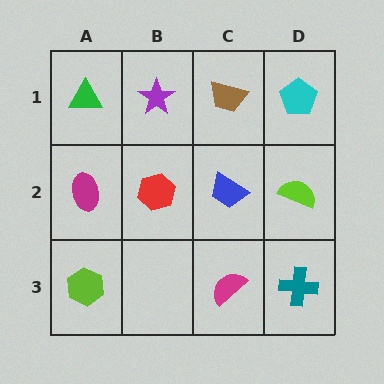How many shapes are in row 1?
4 shapes.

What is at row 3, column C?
A magenta semicircle.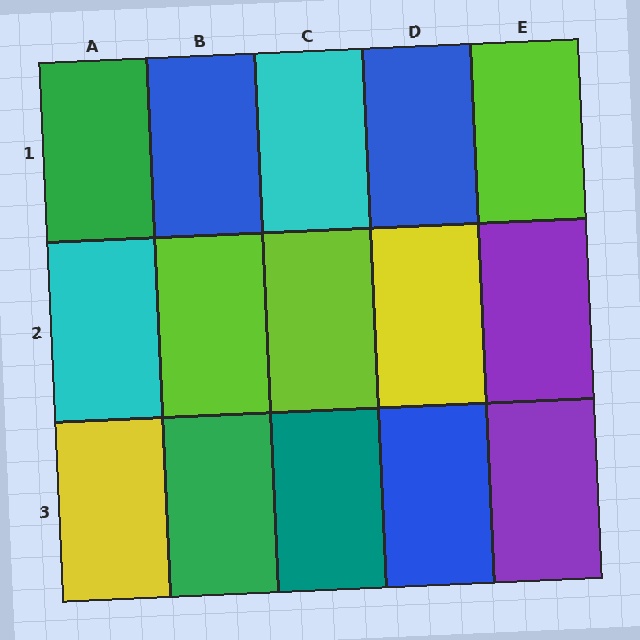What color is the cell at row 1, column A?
Green.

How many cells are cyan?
2 cells are cyan.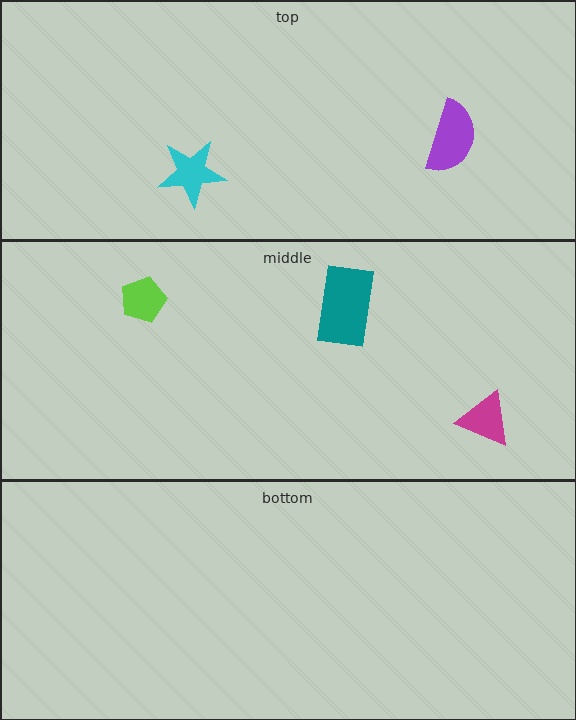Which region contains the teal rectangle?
The middle region.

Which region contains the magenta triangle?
The middle region.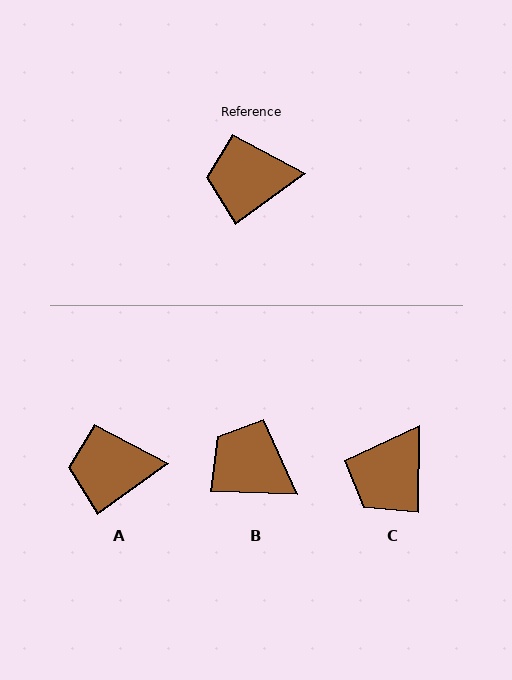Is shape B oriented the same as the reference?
No, it is off by about 38 degrees.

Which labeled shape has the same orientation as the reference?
A.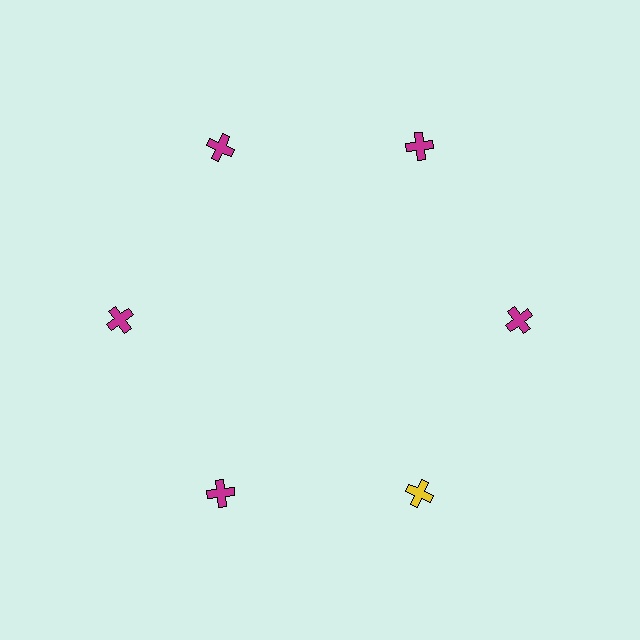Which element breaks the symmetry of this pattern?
The yellow cross at roughly the 5 o'clock position breaks the symmetry. All other shapes are magenta crosses.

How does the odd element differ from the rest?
It has a different color: yellow instead of magenta.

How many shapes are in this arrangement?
There are 6 shapes arranged in a ring pattern.